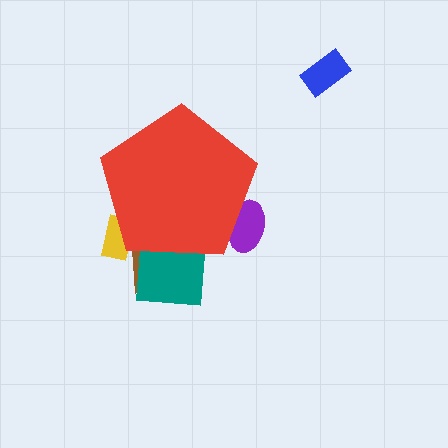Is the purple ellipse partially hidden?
Yes, the purple ellipse is partially hidden behind the red pentagon.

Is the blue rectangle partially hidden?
No, the blue rectangle is fully visible.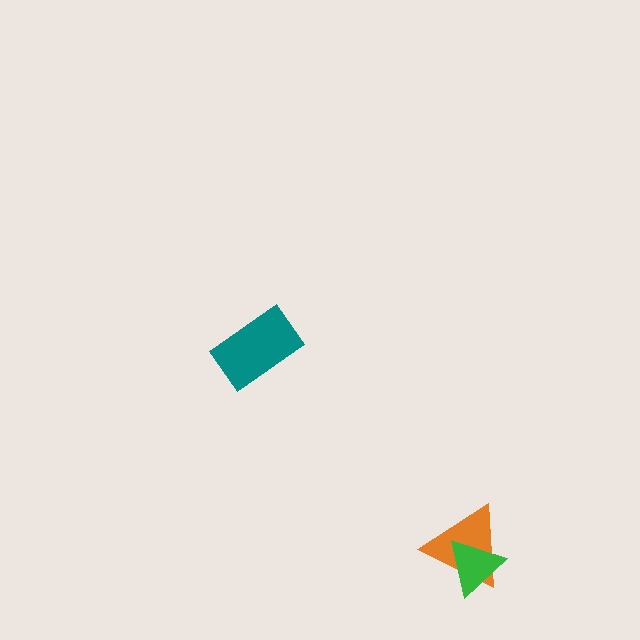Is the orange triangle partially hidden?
Yes, it is partially covered by another shape.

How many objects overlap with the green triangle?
1 object overlaps with the green triangle.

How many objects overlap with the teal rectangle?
0 objects overlap with the teal rectangle.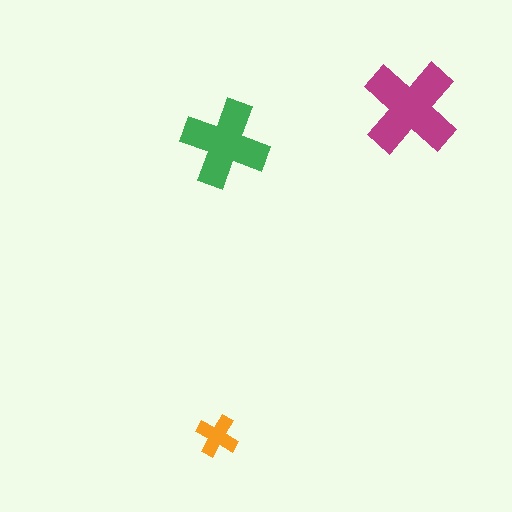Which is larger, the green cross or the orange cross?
The green one.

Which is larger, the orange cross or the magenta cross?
The magenta one.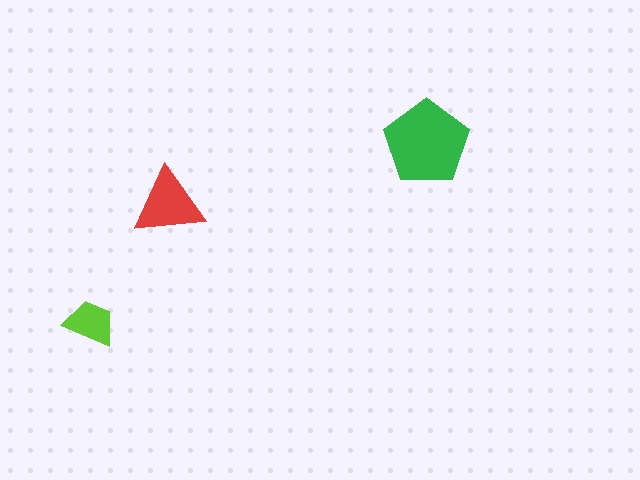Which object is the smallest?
The lime trapezoid.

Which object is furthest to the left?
The lime trapezoid is leftmost.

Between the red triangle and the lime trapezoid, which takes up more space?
The red triangle.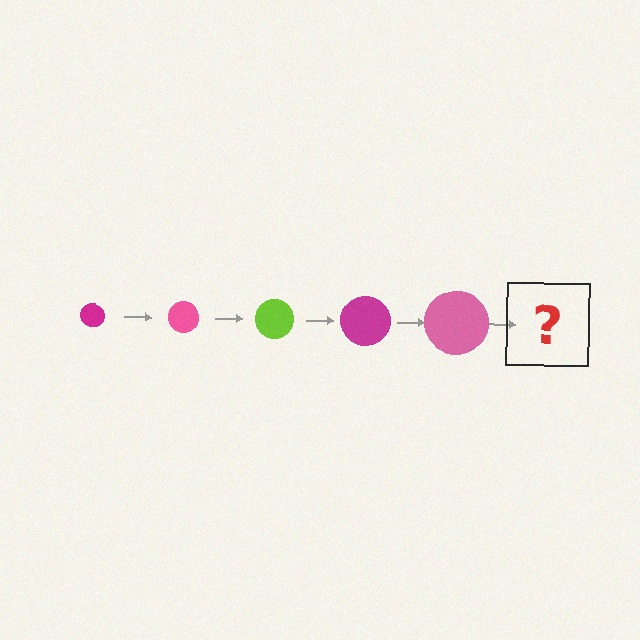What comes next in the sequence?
The next element should be a lime circle, larger than the previous one.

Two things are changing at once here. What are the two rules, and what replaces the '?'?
The two rules are that the circle grows larger each step and the color cycles through magenta, pink, and lime. The '?' should be a lime circle, larger than the previous one.